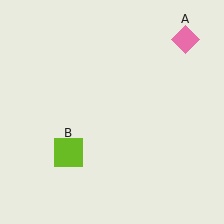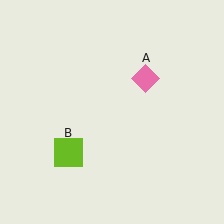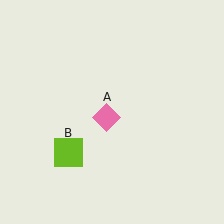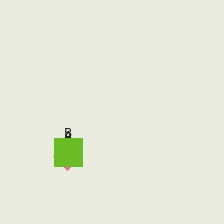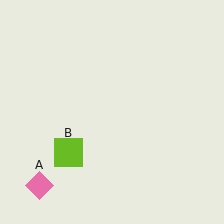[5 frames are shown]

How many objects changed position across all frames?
1 object changed position: pink diamond (object A).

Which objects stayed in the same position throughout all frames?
Lime square (object B) remained stationary.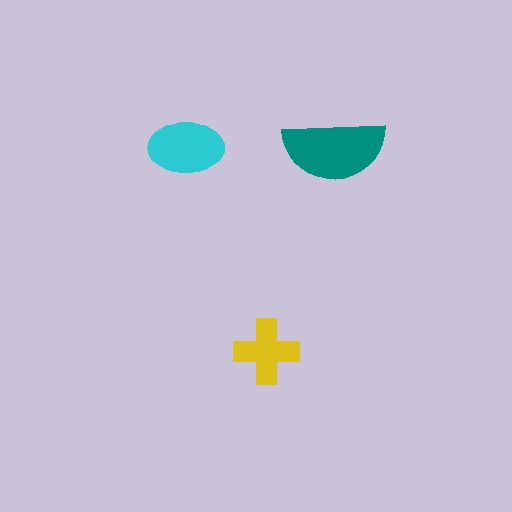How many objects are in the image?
There are 3 objects in the image.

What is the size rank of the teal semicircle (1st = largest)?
1st.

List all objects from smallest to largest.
The yellow cross, the cyan ellipse, the teal semicircle.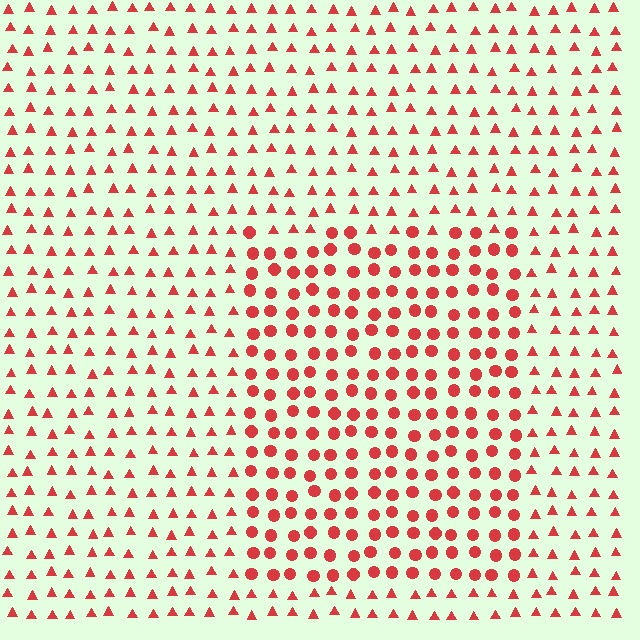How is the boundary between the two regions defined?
The boundary is defined by a change in element shape: circles inside vs. triangles outside. All elements share the same color and spacing.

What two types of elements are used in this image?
The image uses circles inside the rectangle region and triangles outside it.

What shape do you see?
I see a rectangle.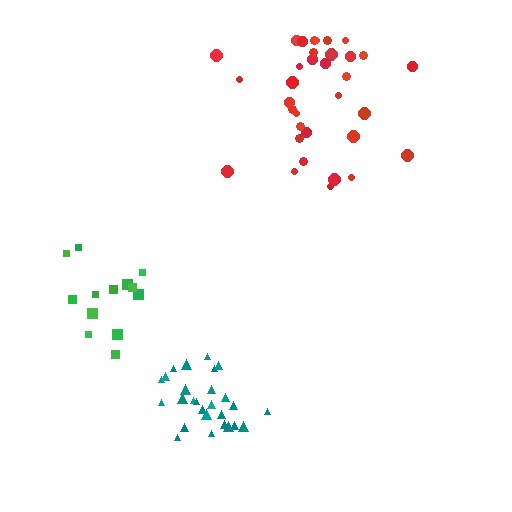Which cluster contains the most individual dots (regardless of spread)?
Red (35).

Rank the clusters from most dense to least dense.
teal, red, green.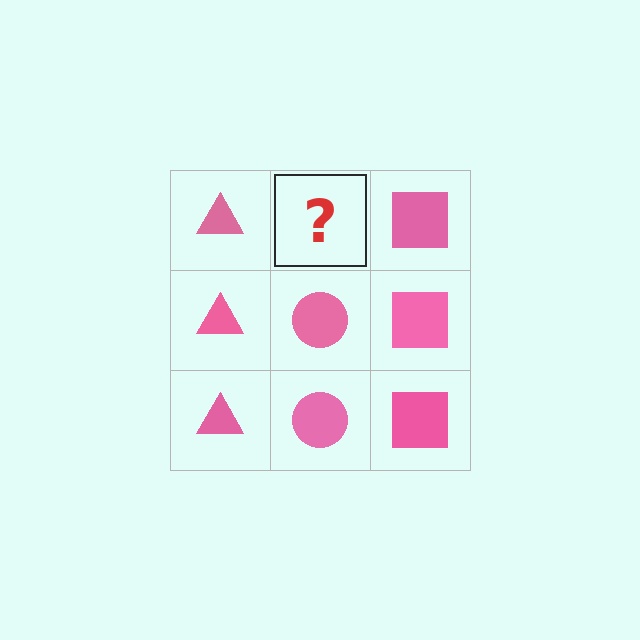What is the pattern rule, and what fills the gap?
The rule is that each column has a consistent shape. The gap should be filled with a pink circle.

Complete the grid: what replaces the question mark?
The question mark should be replaced with a pink circle.